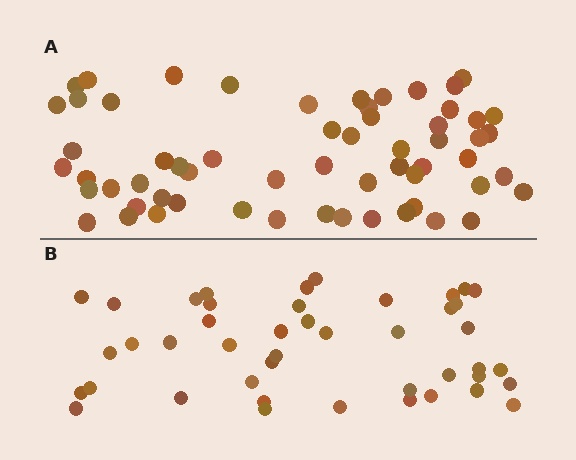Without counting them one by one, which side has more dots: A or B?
Region A (the top region) has more dots.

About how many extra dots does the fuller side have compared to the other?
Region A has approximately 15 more dots than region B.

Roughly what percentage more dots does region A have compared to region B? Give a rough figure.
About 35% more.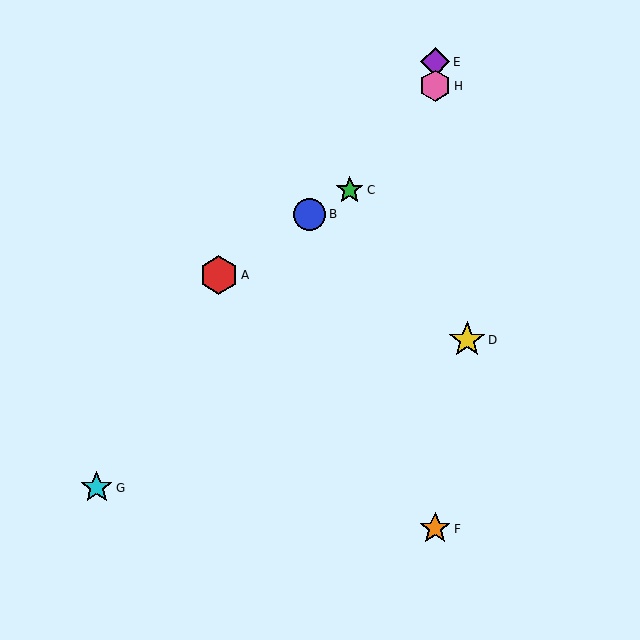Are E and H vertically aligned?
Yes, both are at x≈435.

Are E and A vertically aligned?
No, E is at x≈435 and A is at x≈219.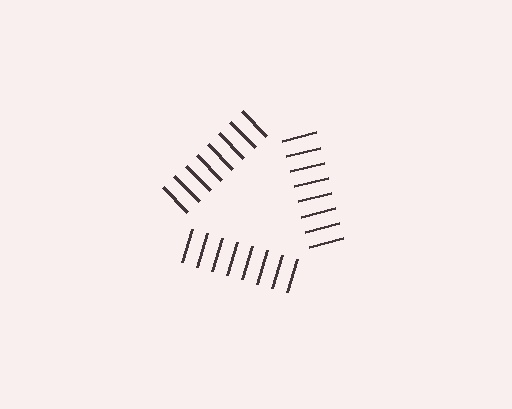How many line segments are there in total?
24 — 8 along each of the 3 edges.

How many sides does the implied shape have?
3 sides — the line-ends trace a triangle.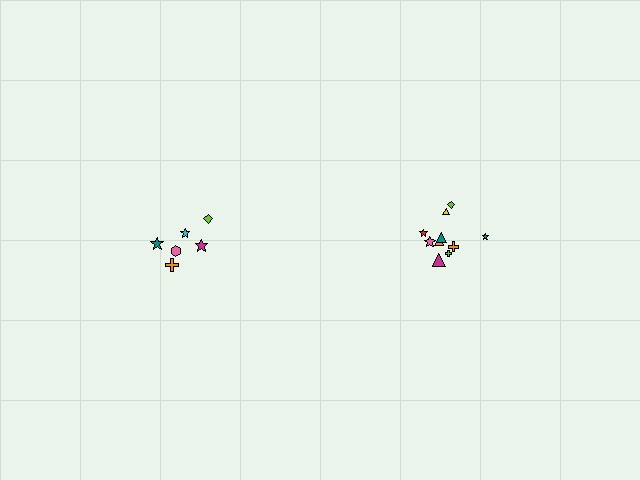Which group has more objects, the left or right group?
The right group.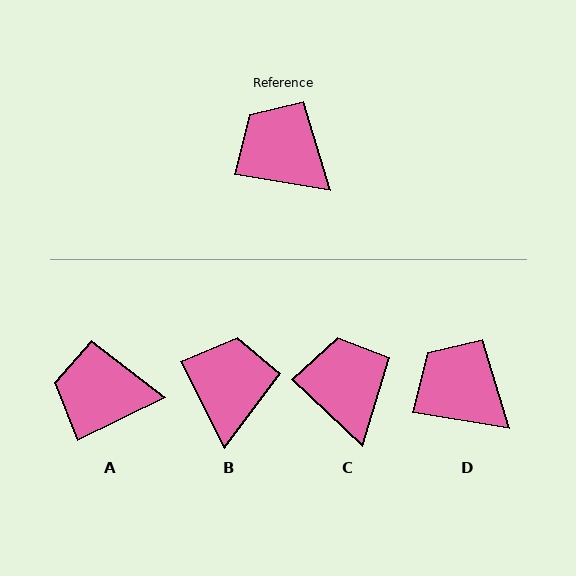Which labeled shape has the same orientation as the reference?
D.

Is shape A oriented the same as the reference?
No, it is off by about 36 degrees.